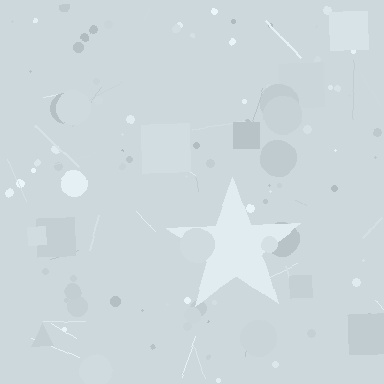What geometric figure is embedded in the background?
A star is embedded in the background.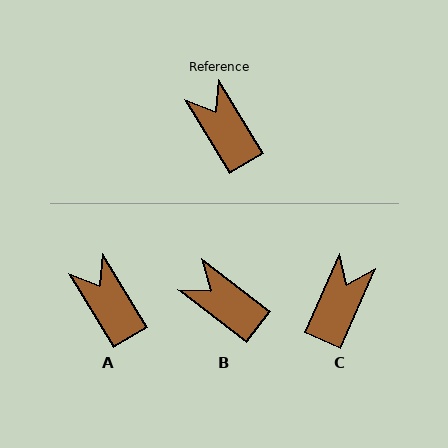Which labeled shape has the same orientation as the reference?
A.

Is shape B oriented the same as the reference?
No, it is off by about 22 degrees.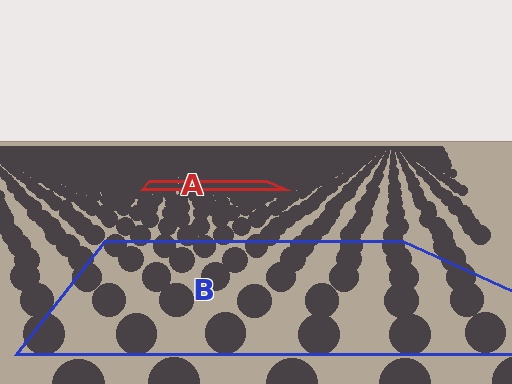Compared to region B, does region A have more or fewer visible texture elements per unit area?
Region A has more texture elements per unit area — they are packed more densely because it is farther away.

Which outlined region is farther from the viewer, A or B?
Region A is farther from the viewer — the texture elements inside it appear smaller and more densely packed.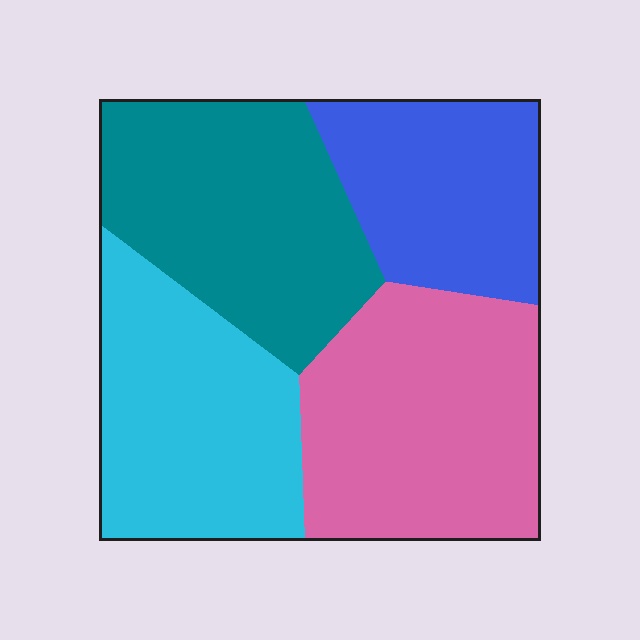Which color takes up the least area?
Blue, at roughly 20%.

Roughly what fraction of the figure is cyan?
Cyan covers about 25% of the figure.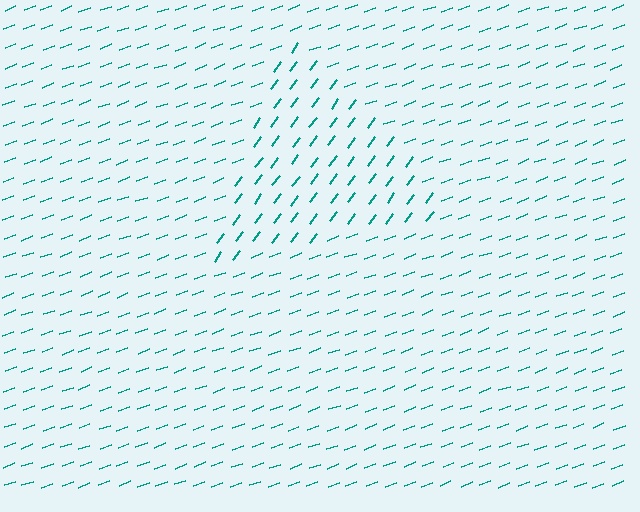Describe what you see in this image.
The image is filled with small teal line segments. A triangle region in the image has lines oriented differently from the surrounding lines, creating a visible texture boundary.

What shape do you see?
I see a triangle.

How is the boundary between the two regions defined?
The boundary is defined purely by a change in line orientation (approximately 33 degrees difference). All lines are the same color and thickness.